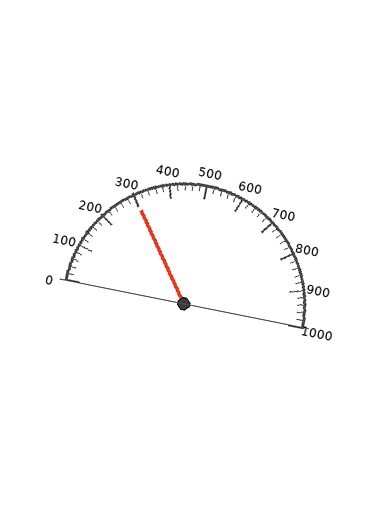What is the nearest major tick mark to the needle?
The nearest major tick mark is 300.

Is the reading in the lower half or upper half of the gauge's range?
The reading is in the lower half of the range (0 to 1000).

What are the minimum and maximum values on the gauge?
The gauge ranges from 0 to 1000.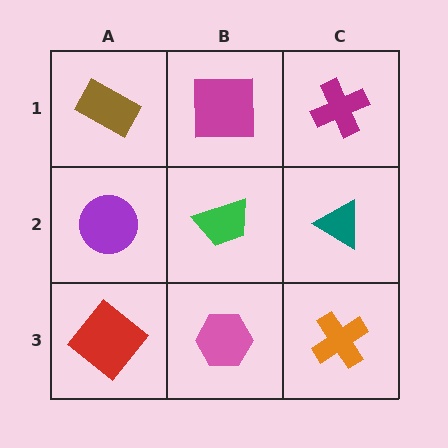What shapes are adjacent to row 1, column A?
A purple circle (row 2, column A), a magenta square (row 1, column B).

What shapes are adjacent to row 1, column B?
A green trapezoid (row 2, column B), a brown rectangle (row 1, column A), a magenta cross (row 1, column C).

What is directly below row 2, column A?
A red diamond.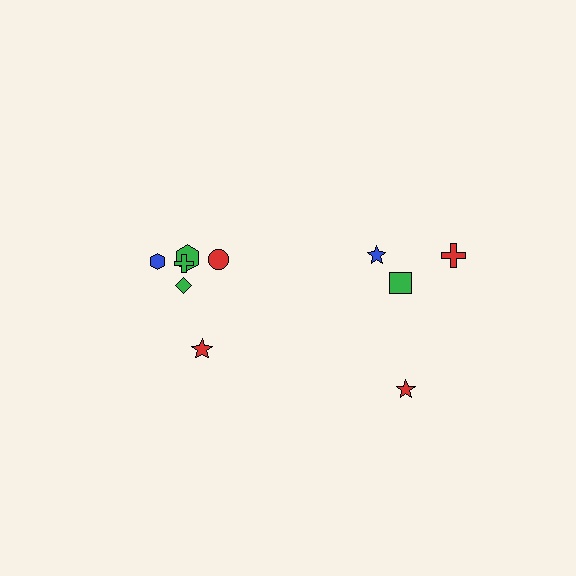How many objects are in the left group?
There are 6 objects.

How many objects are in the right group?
There are 4 objects.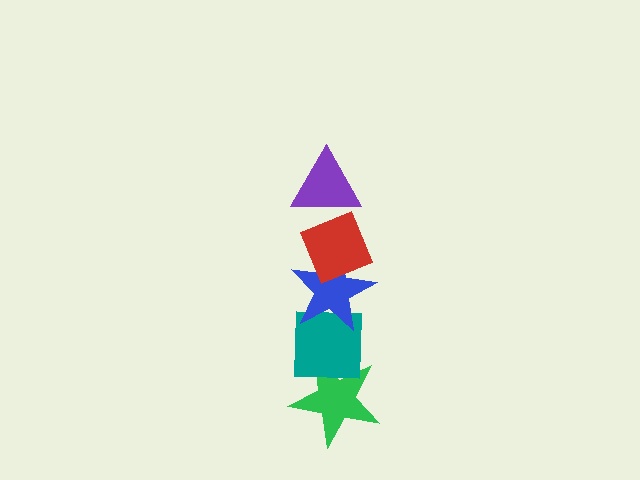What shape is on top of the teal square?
The blue star is on top of the teal square.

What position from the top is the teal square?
The teal square is 4th from the top.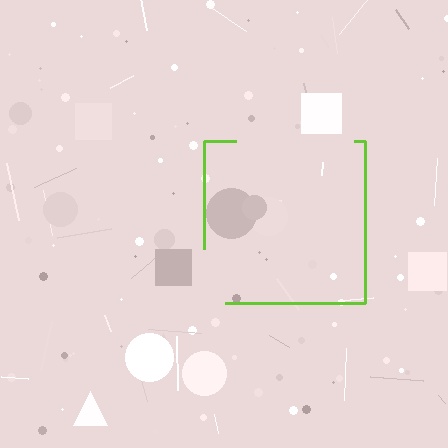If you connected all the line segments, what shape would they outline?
They would outline a square.